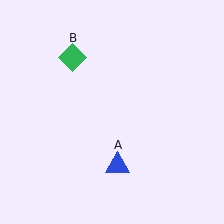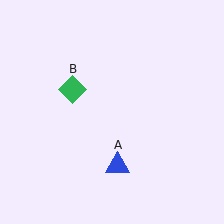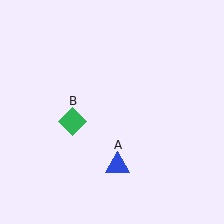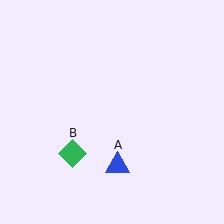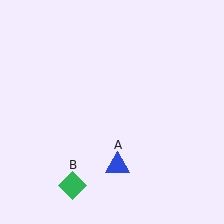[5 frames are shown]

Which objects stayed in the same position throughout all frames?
Blue triangle (object A) remained stationary.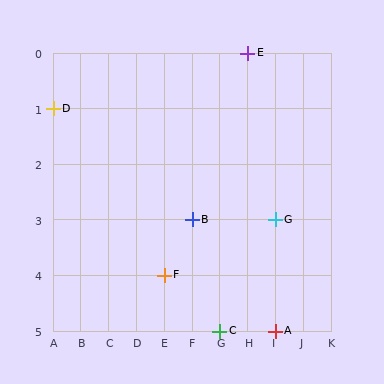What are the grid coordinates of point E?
Point E is at grid coordinates (H, 0).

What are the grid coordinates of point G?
Point G is at grid coordinates (I, 3).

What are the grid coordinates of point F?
Point F is at grid coordinates (E, 4).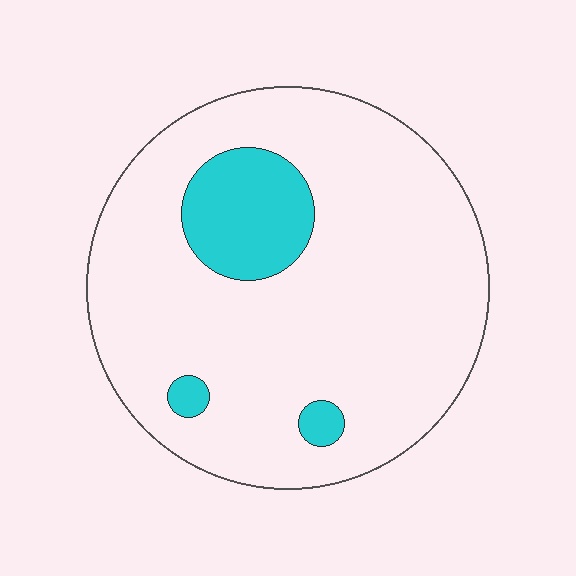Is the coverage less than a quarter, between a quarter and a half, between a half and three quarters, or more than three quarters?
Less than a quarter.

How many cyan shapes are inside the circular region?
3.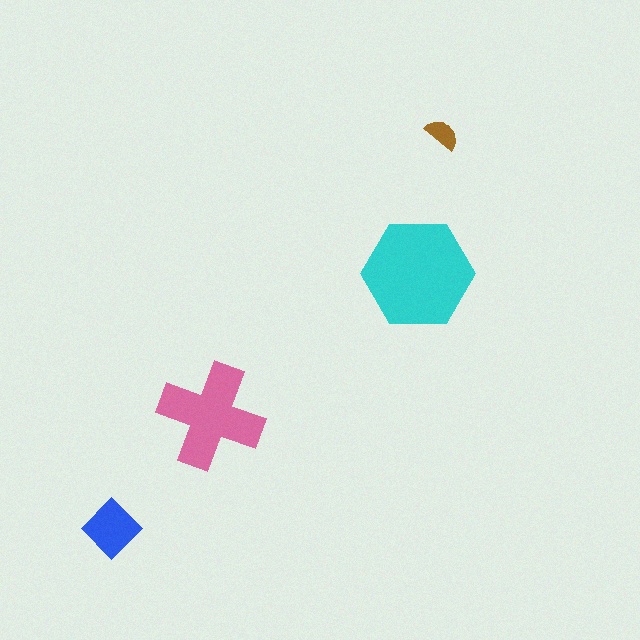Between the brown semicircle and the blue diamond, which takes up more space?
The blue diamond.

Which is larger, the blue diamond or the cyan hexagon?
The cyan hexagon.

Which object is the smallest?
The brown semicircle.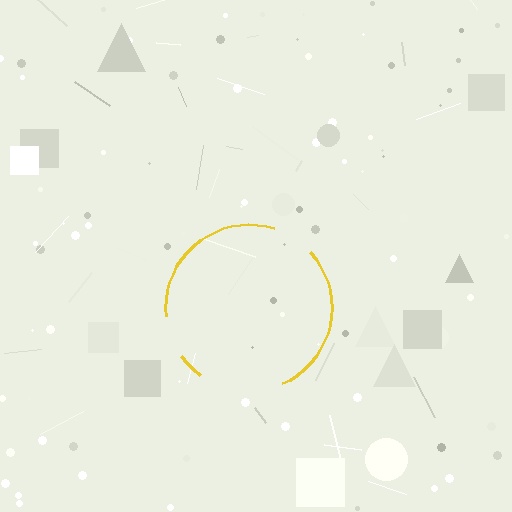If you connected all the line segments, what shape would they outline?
They would outline a circle.